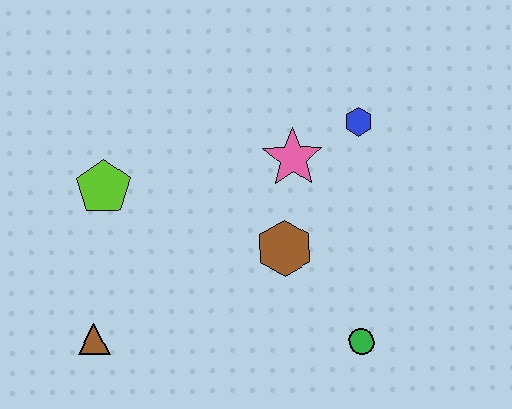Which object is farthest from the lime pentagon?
The green circle is farthest from the lime pentagon.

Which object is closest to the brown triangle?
The lime pentagon is closest to the brown triangle.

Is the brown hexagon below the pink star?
Yes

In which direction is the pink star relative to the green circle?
The pink star is above the green circle.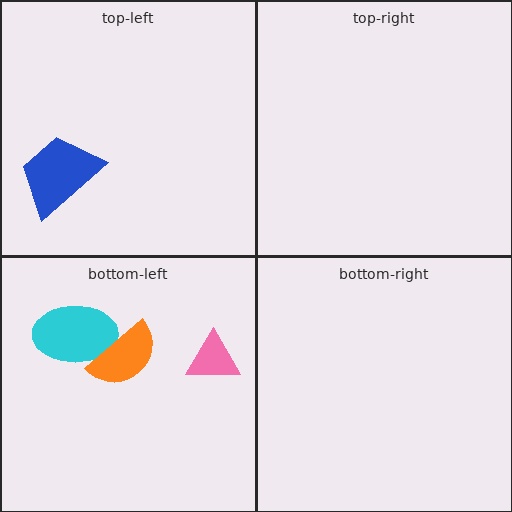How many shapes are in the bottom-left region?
3.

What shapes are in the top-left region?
The blue trapezoid.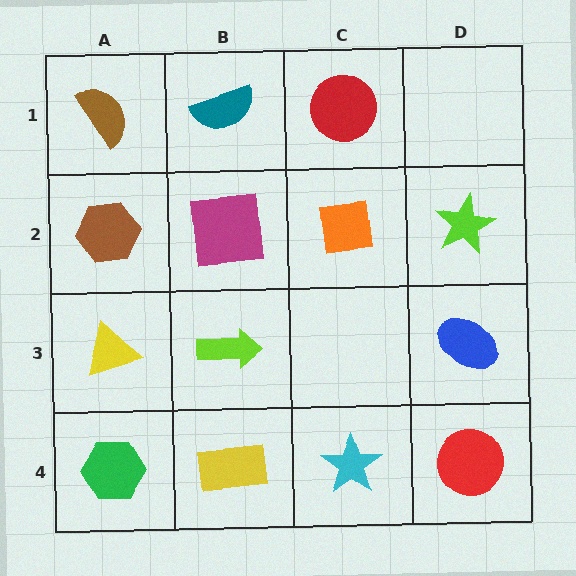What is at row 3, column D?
A blue ellipse.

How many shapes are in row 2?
4 shapes.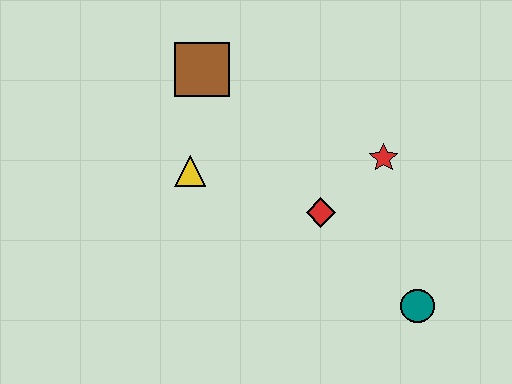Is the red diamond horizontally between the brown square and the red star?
Yes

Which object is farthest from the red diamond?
The brown square is farthest from the red diamond.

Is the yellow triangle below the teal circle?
No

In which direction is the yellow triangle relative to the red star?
The yellow triangle is to the left of the red star.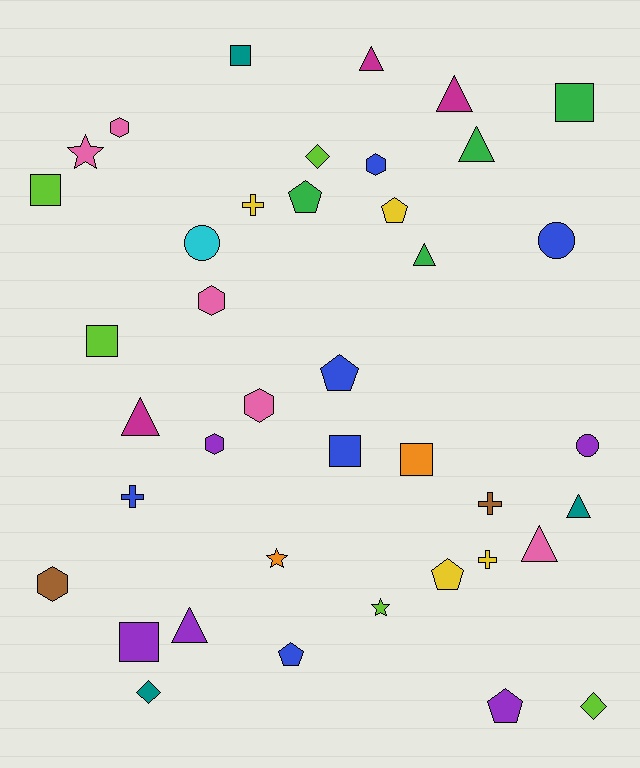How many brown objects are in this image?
There are 2 brown objects.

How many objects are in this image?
There are 40 objects.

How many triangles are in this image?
There are 8 triangles.